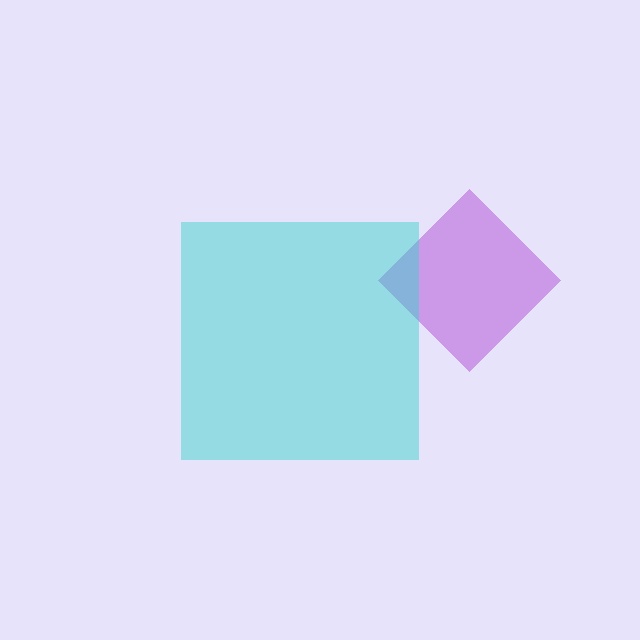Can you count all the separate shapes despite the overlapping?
Yes, there are 2 separate shapes.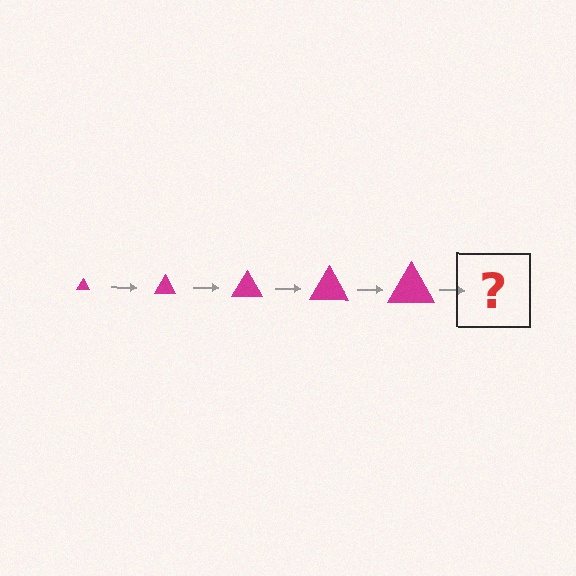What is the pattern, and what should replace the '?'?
The pattern is that the triangle gets progressively larger each step. The '?' should be a magenta triangle, larger than the previous one.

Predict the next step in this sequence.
The next step is a magenta triangle, larger than the previous one.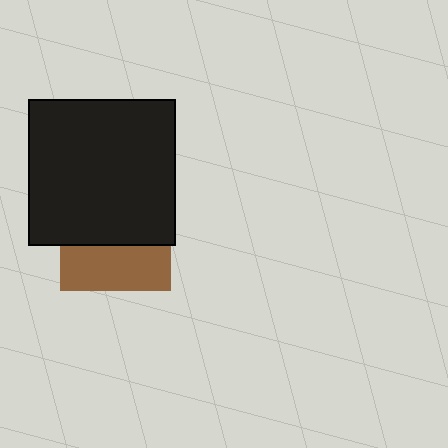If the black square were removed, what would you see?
You would see the complete brown square.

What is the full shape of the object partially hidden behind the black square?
The partially hidden object is a brown square.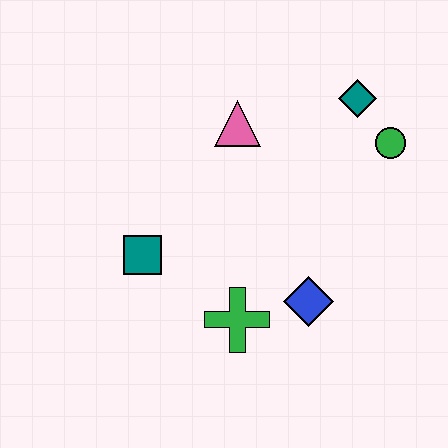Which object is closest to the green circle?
The teal diamond is closest to the green circle.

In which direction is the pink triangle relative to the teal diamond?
The pink triangle is to the left of the teal diamond.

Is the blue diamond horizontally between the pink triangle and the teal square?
No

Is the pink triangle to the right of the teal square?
Yes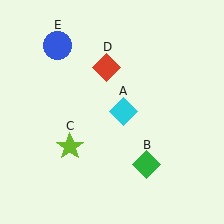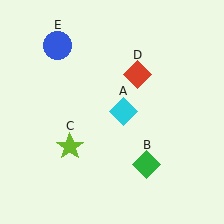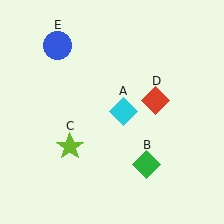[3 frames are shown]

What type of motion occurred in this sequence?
The red diamond (object D) rotated clockwise around the center of the scene.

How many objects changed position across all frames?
1 object changed position: red diamond (object D).